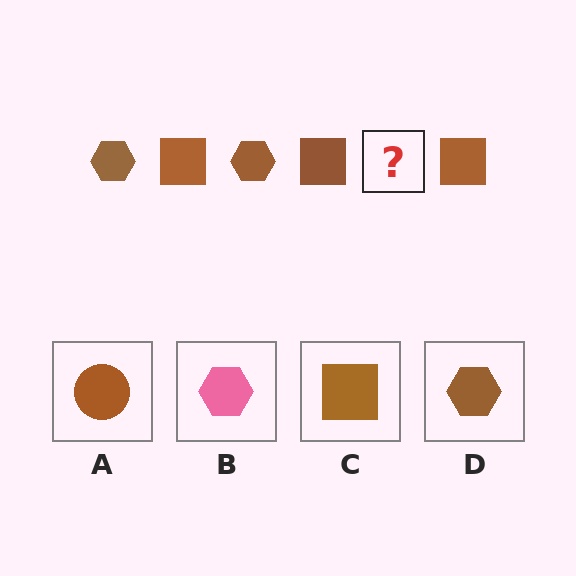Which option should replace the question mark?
Option D.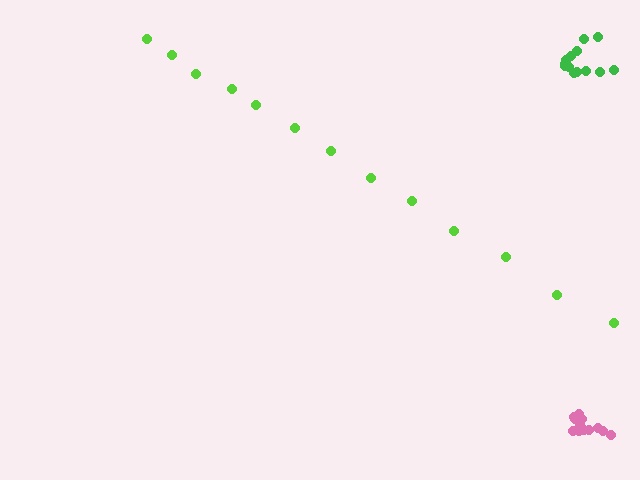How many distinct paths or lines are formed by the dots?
There are 3 distinct paths.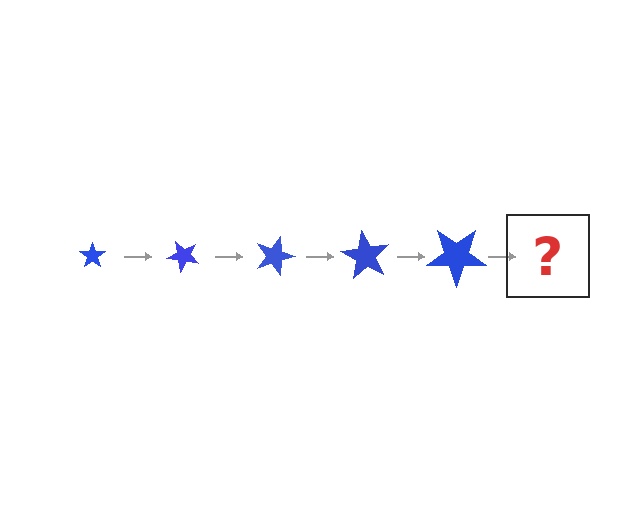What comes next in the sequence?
The next element should be a star, larger than the previous one and rotated 225 degrees from the start.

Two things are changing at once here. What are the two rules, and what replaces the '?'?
The two rules are that the star grows larger each step and it rotates 45 degrees each step. The '?' should be a star, larger than the previous one and rotated 225 degrees from the start.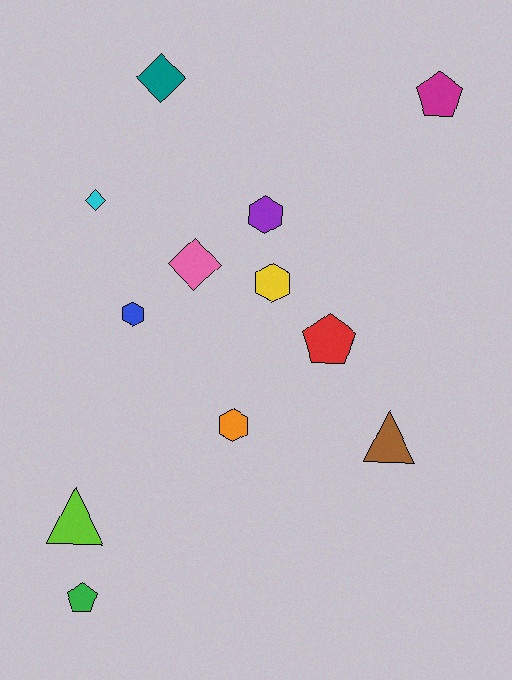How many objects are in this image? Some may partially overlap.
There are 12 objects.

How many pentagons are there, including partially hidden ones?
There are 3 pentagons.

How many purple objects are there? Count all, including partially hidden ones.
There is 1 purple object.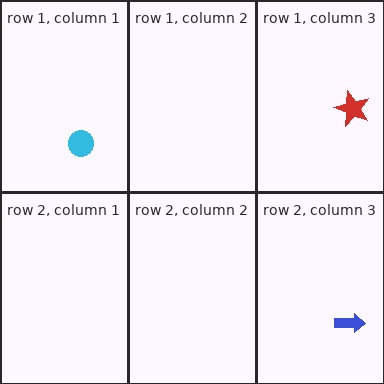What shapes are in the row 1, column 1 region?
The cyan circle.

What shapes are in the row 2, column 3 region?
The blue arrow.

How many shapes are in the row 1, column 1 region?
1.